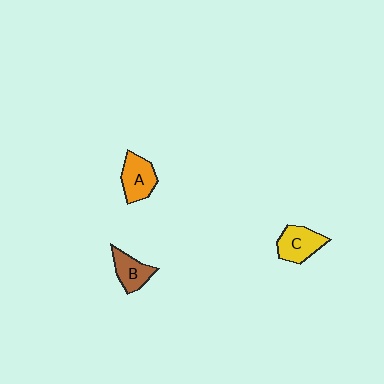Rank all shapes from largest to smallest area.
From largest to smallest: C (yellow), A (orange), B (brown).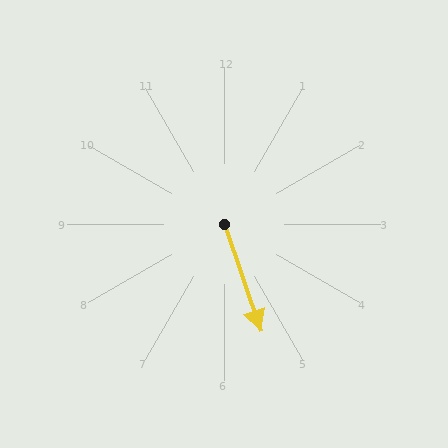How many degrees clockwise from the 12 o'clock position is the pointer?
Approximately 161 degrees.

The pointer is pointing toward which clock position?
Roughly 5 o'clock.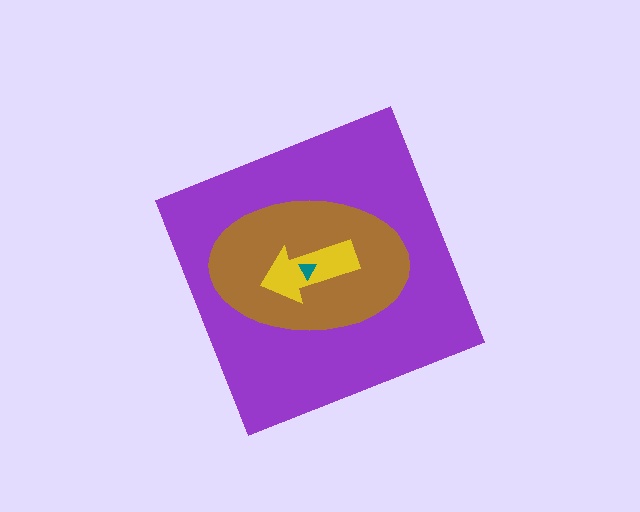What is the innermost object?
The teal triangle.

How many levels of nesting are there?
4.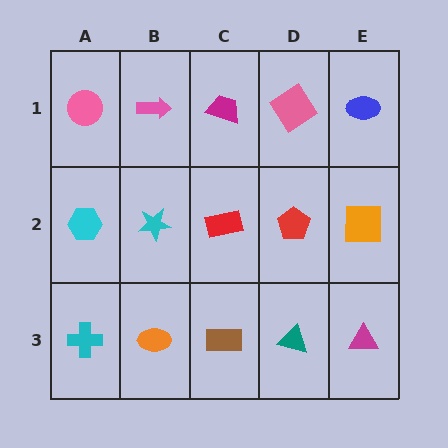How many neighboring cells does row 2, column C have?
4.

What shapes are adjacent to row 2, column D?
A pink diamond (row 1, column D), a teal triangle (row 3, column D), a red rectangle (row 2, column C), an orange square (row 2, column E).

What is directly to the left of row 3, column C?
An orange ellipse.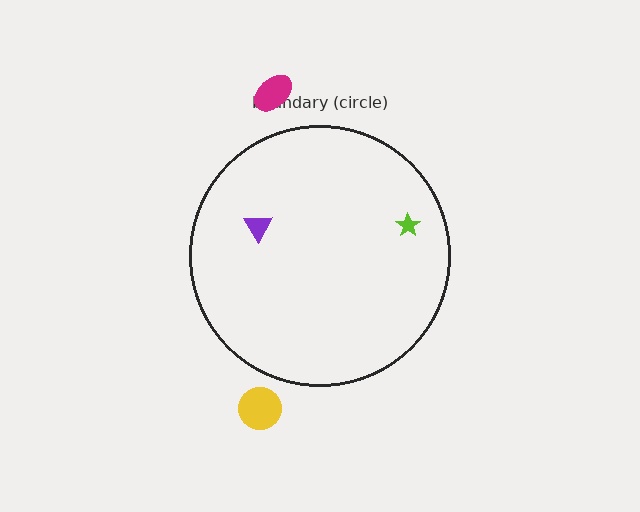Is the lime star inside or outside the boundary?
Inside.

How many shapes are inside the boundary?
2 inside, 2 outside.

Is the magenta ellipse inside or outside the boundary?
Outside.